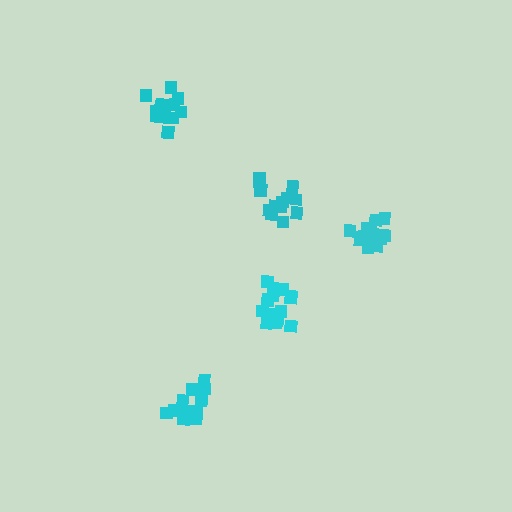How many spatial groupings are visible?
There are 5 spatial groupings.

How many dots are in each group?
Group 1: 13 dots, Group 2: 17 dots, Group 3: 17 dots, Group 4: 15 dots, Group 5: 14 dots (76 total).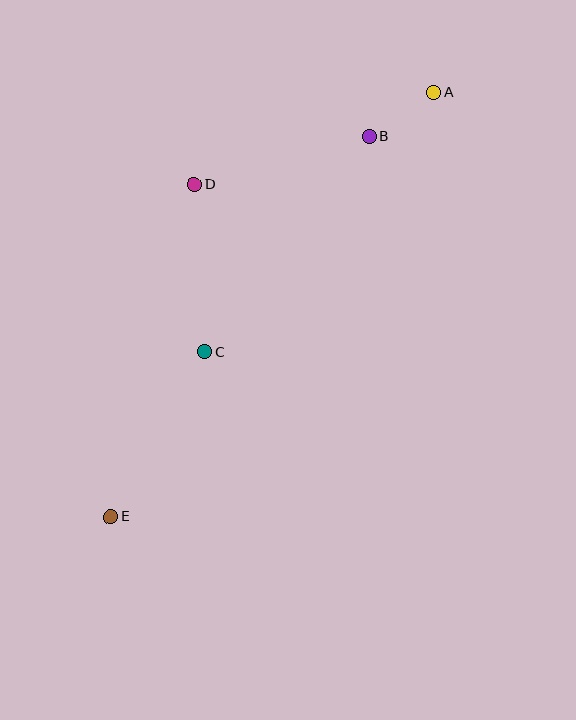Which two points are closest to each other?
Points A and B are closest to each other.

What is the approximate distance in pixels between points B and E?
The distance between B and E is approximately 460 pixels.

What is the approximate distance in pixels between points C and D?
The distance between C and D is approximately 168 pixels.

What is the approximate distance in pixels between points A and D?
The distance between A and D is approximately 257 pixels.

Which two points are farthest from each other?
Points A and E are farthest from each other.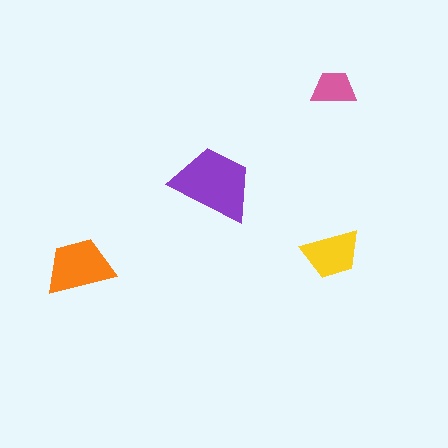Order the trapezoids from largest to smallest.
the purple one, the orange one, the yellow one, the pink one.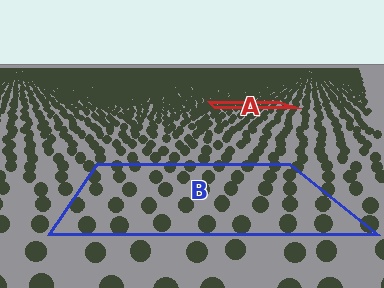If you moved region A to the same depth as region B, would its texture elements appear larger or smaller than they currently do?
They would appear larger. At a closer depth, the same texture elements are projected at a bigger on-screen size.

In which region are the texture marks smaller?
The texture marks are smaller in region A, because it is farther away.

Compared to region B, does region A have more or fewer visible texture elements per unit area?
Region A has more texture elements per unit area — they are packed more densely because it is farther away.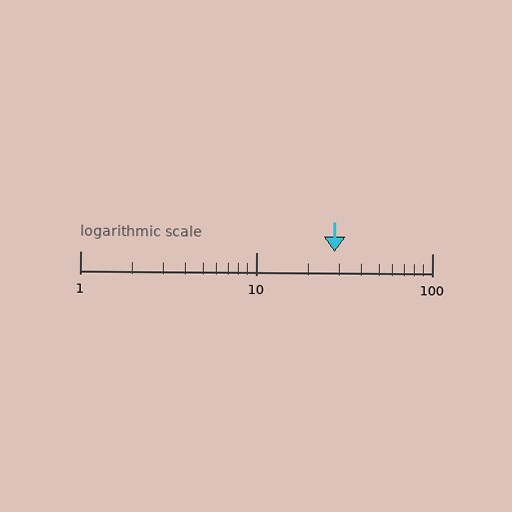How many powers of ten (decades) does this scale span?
The scale spans 2 decades, from 1 to 100.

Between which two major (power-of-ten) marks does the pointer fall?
The pointer is between 10 and 100.